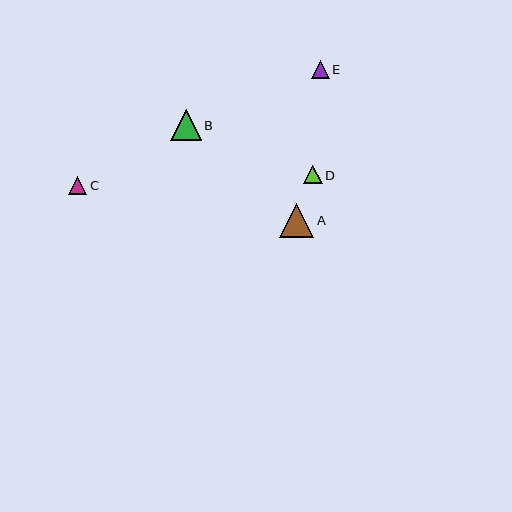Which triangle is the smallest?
Triangle C is the smallest with a size of approximately 18 pixels.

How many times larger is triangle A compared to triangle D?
Triangle A is approximately 1.8 times the size of triangle D.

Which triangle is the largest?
Triangle A is the largest with a size of approximately 34 pixels.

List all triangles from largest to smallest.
From largest to smallest: A, B, D, E, C.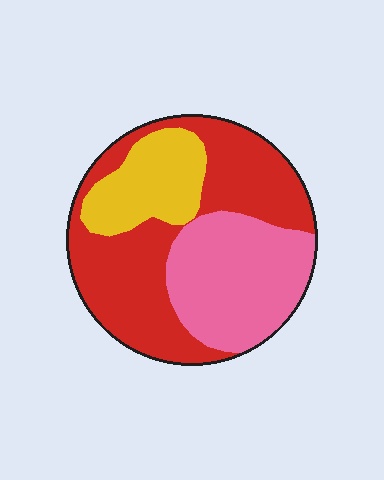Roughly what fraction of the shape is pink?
Pink covers roughly 35% of the shape.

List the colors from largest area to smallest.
From largest to smallest: red, pink, yellow.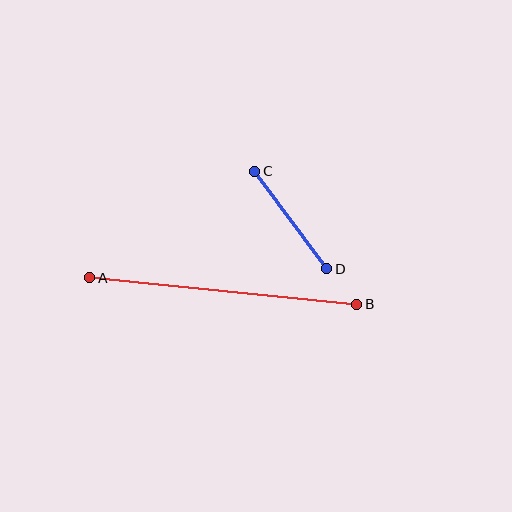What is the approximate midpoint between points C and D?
The midpoint is at approximately (291, 220) pixels.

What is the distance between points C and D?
The distance is approximately 121 pixels.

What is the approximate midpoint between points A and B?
The midpoint is at approximately (223, 291) pixels.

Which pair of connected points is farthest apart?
Points A and B are farthest apart.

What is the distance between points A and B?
The distance is approximately 268 pixels.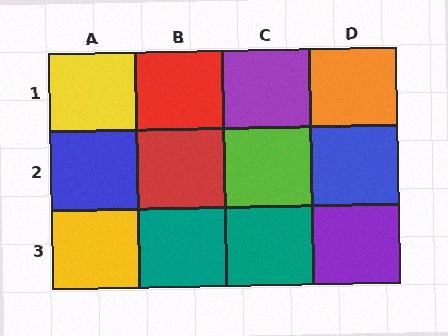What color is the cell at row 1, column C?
Purple.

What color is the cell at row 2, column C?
Lime.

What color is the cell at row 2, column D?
Blue.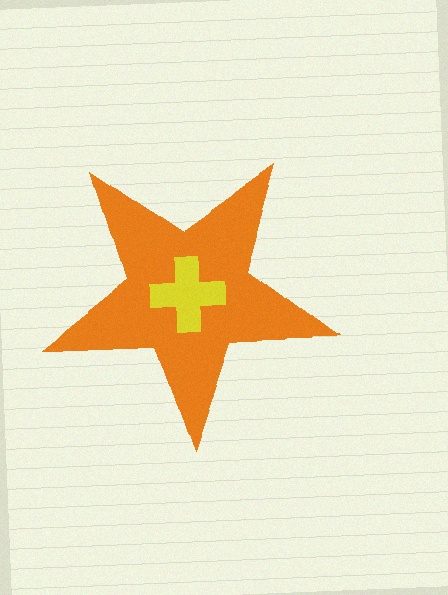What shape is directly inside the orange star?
The yellow cross.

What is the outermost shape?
The orange star.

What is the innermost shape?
The yellow cross.